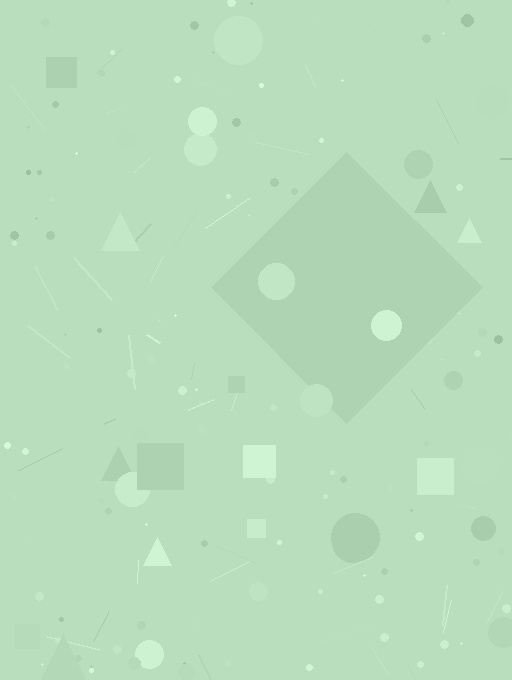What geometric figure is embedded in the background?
A diamond is embedded in the background.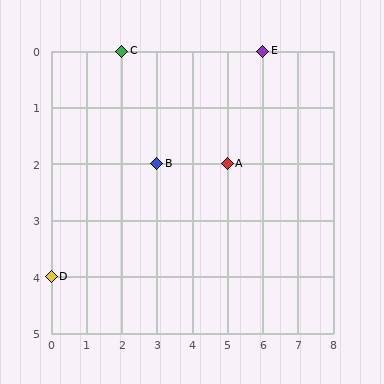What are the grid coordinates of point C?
Point C is at grid coordinates (2, 0).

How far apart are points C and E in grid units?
Points C and E are 4 columns apart.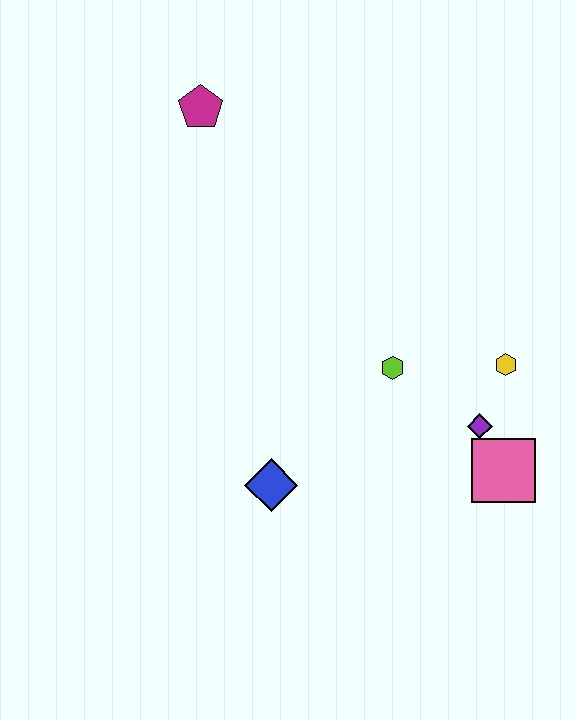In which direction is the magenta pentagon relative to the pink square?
The magenta pentagon is above the pink square.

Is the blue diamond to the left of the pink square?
Yes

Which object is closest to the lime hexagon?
The purple diamond is closest to the lime hexagon.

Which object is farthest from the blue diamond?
The magenta pentagon is farthest from the blue diamond.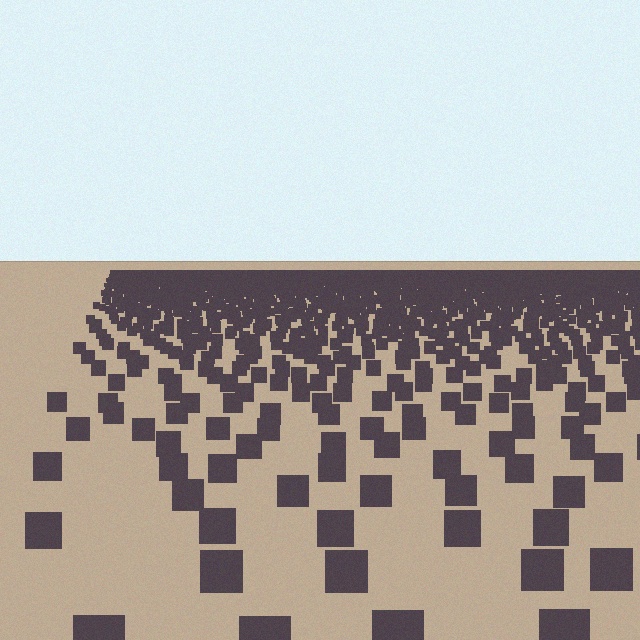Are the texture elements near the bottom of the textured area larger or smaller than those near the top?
Larger. Near the bottom, elements are closer to the viewer and appear at a bigger on-screen size.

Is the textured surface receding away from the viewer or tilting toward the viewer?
The surface is receding away from the viewer. Texture elements get smaller and denser toward the top.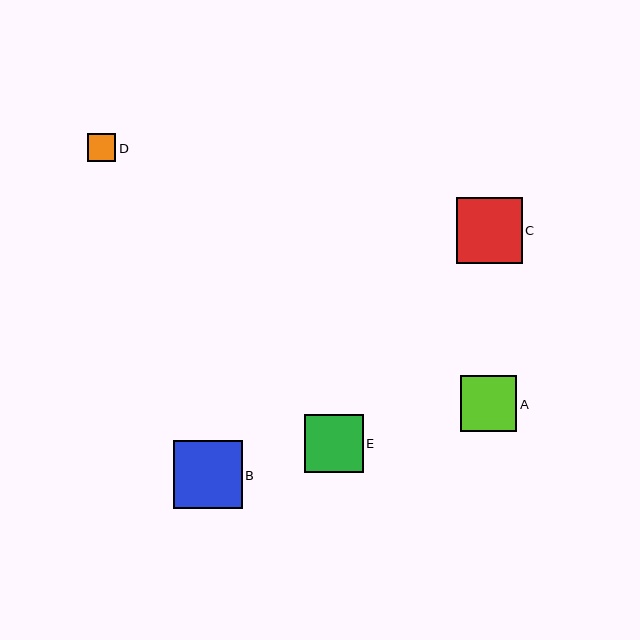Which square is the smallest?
Square D is the smallest with a size of approximately 28 pixels.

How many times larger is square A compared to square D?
Square A is approximately 2.0 times the size of square D.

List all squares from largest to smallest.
From largest to smallest: B, C, E, A, D.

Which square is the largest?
Square B is the largest with a size of approximately 69 pixels.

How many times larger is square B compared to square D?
Square B is approximately 2.5 times the size of square D.